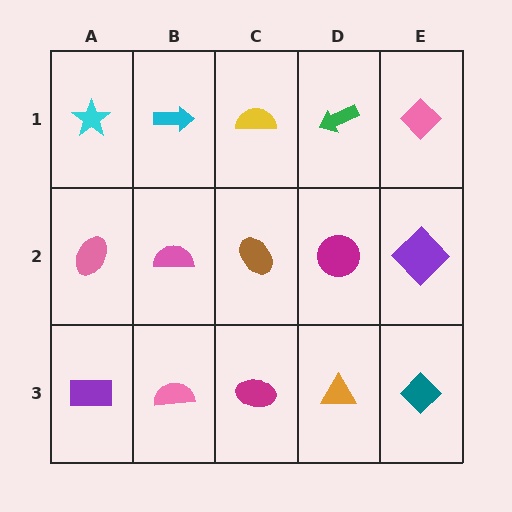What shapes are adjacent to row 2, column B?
A cyan arrow (row 1, column B), a pink semicircle (row 3, column B), a pink ellipse (row 2, column A), a brown ellipse (row 2, column C).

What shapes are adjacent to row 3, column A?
A pink ellipse (row 2, column A), a pink semicircle (row 3, column B).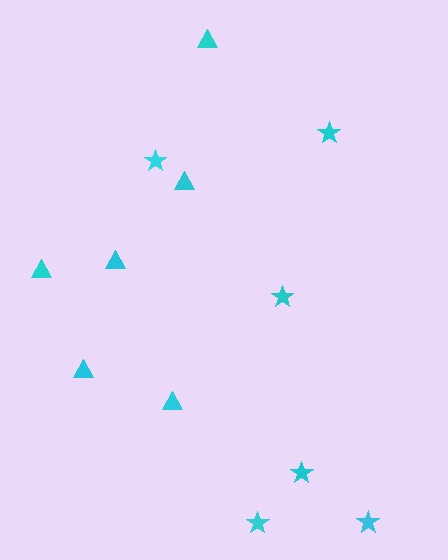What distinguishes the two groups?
There are 2 groups: one group of triangles (6) and one group of stars (6).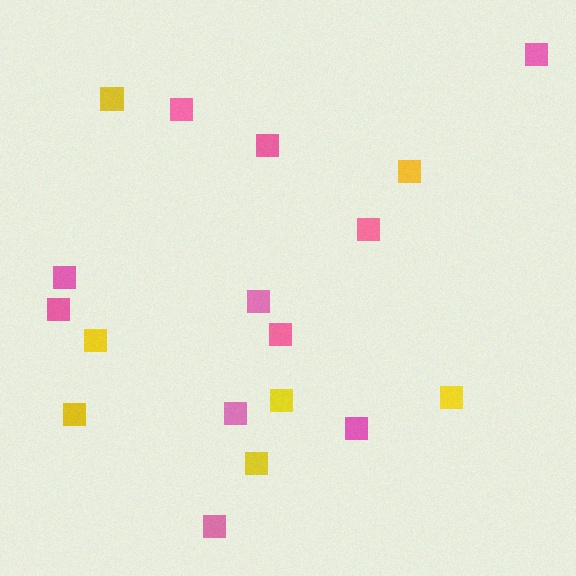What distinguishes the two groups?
There are 2 groups: one group of yellow squares (7) and one group of pink squares (11).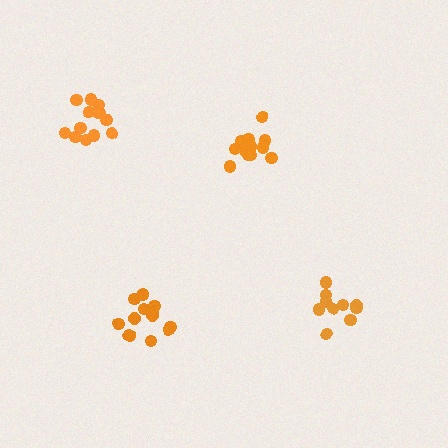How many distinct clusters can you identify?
There are 4 distinct clusters.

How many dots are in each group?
Group 1: 10 dots, Group 2: 15 dots, Group 3: 12 dots, Group 4: 14 dots (51 total).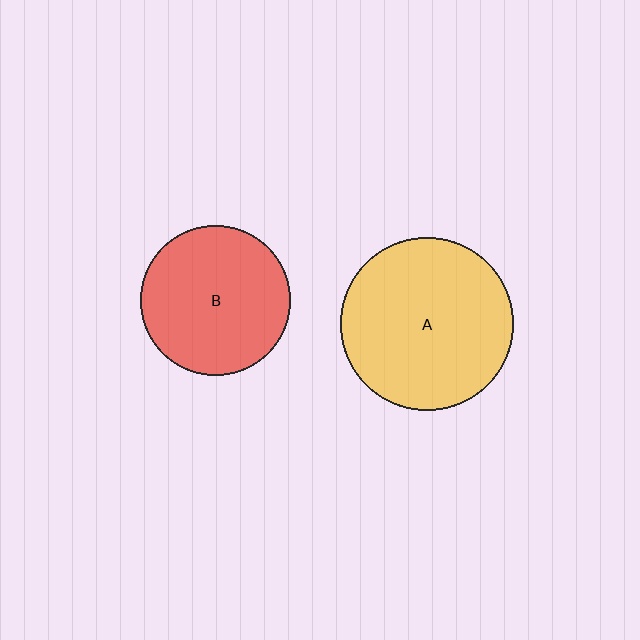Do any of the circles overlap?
No, none of the circles overlap.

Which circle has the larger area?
Circle A (yellow).